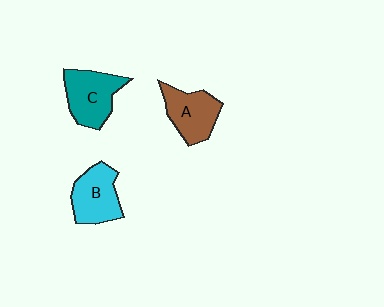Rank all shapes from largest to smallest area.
From largest to smallest: C (teal), B (cyan), A (brown).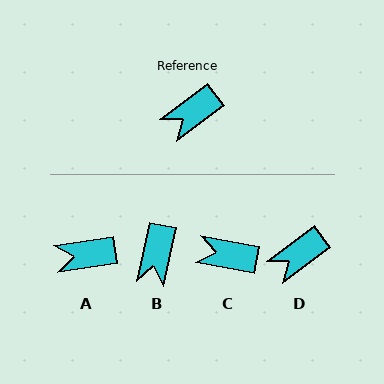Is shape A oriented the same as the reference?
No, it is off by about 29 degrees.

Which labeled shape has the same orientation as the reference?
D.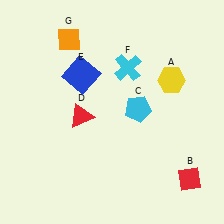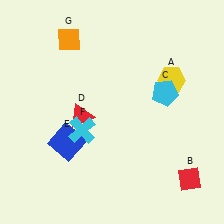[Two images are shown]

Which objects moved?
The objects that moved are: the cyan pentagon (C), the blue square (E), the cyan cross (F).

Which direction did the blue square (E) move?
The blue square (E) moved down.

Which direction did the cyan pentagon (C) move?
The cyan pentagon (C) moved right.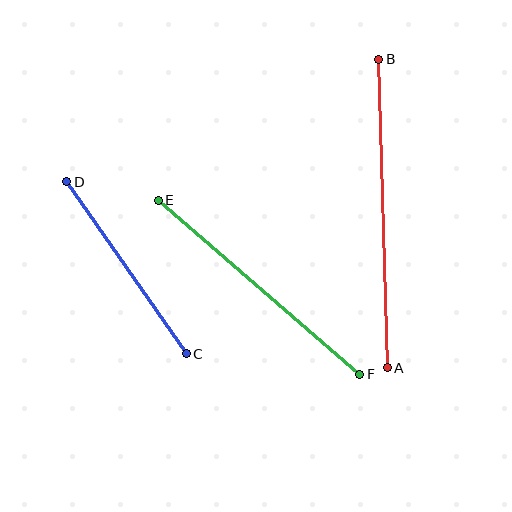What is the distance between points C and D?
The distance is approximately 210 pixels.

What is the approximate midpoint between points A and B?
The midpoint is at approximately (383, 214) pixels.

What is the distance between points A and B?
The distance is approximately 309 pixels.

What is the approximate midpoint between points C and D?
The midpoint is at approximately (126, 268) pixels.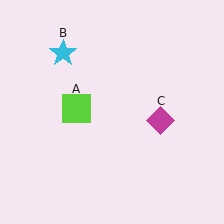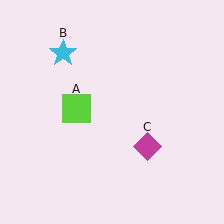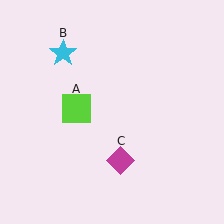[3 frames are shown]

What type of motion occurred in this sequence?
The magenta diamond (object C) rotated clockwise around the center of the scene.